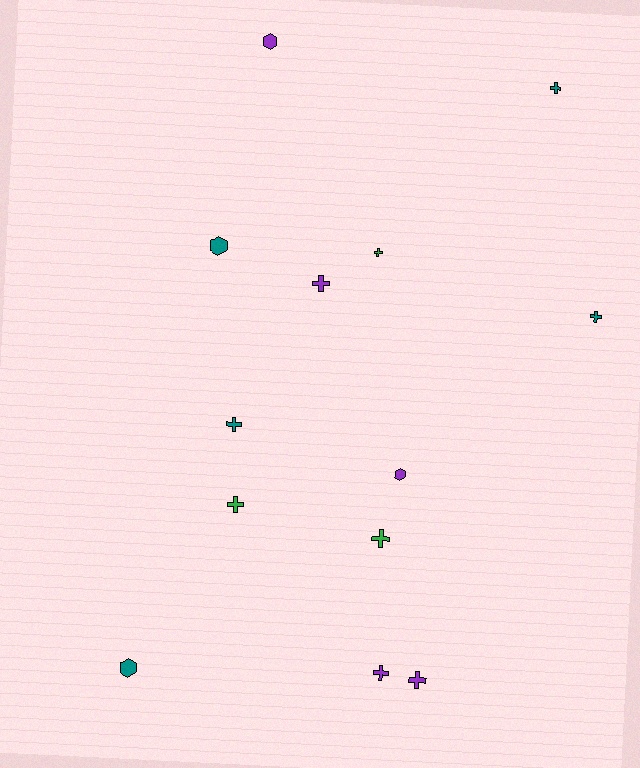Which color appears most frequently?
Purple, with 5 objects.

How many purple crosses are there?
There are 3 purple crosses.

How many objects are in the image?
There are 13 objects.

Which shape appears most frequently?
Cross, with 9 objects.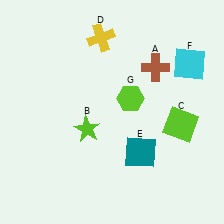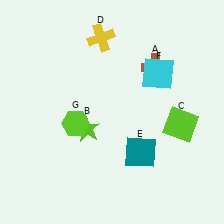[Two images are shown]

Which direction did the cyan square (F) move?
The cyan square (F) moved left.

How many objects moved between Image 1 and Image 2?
2 objects moved between the two images.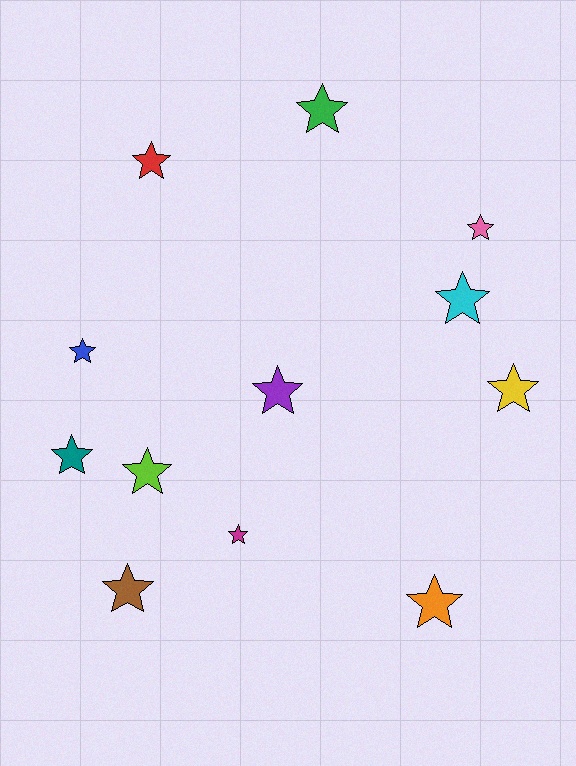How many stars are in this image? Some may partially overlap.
There are 12 stars.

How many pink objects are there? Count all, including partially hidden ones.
There is 1 pink object.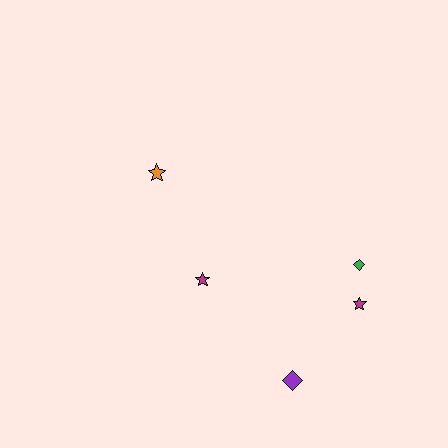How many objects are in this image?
There are 5 objects.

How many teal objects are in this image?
There are no teal objects.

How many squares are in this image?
There are no squares.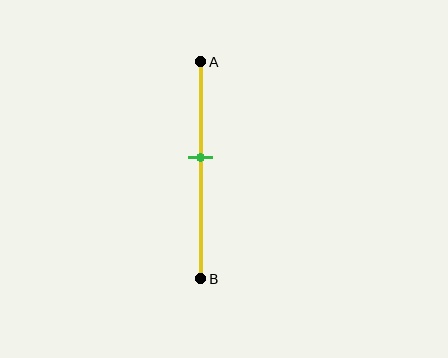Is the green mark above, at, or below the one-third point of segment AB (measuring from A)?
The green mark is below the one-third point of segment AB.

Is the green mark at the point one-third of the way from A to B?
No, the mark is at about 45% from A, not at the 33% one-third point.